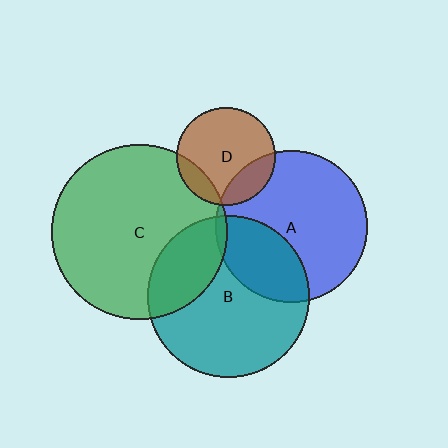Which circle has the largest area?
Circle C (green).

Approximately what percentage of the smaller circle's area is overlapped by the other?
Approximately 25%.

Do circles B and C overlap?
Yes.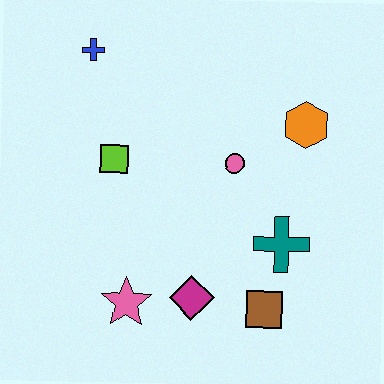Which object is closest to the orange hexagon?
The pink circle is closest to the orange hexagon.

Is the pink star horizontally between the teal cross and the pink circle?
No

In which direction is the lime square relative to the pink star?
The lime square is above the pink star.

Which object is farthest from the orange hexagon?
The pink star is farthest from the orange hexagon.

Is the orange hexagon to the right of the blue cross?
Yes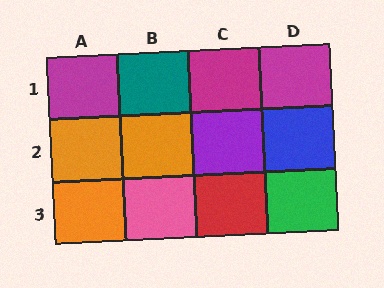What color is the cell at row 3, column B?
Pink.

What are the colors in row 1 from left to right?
Magenta, teal, magenta, magenta.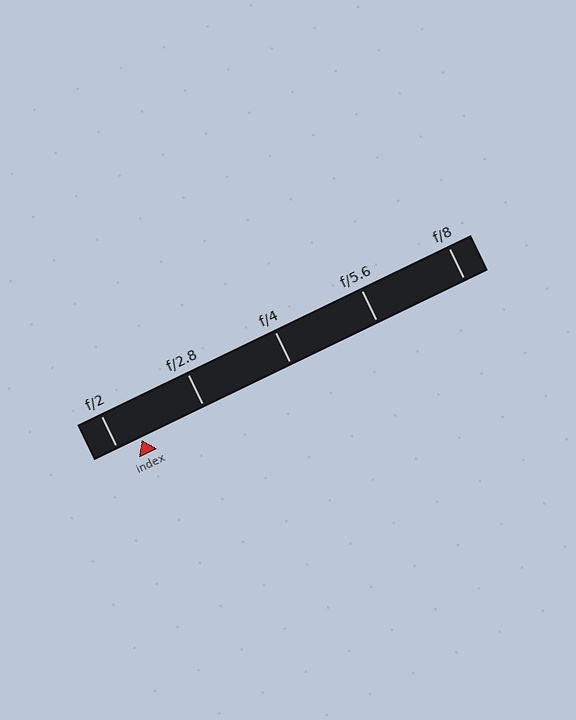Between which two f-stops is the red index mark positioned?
The index mark is between f/2 and f/2.8.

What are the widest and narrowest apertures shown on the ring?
The widest aperture shown is f/2 and the narrowest is f/8.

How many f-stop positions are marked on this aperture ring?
There are 5 f-stop positions marked.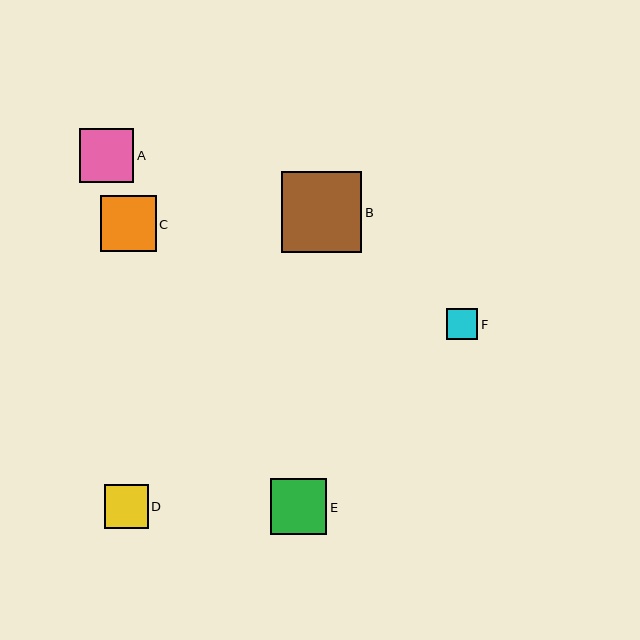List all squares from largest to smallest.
From largest to smallest: B, E, C, A, D, F.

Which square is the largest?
Square B is the largest with a size of approximately 81 pixels.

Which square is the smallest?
Square F is the smallest with a size of approximately 31 pixels.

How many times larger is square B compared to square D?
Square B is approximately 1.8 times the size of square D.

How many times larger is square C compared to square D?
Square C is approximately 1.3 times the size of square D.